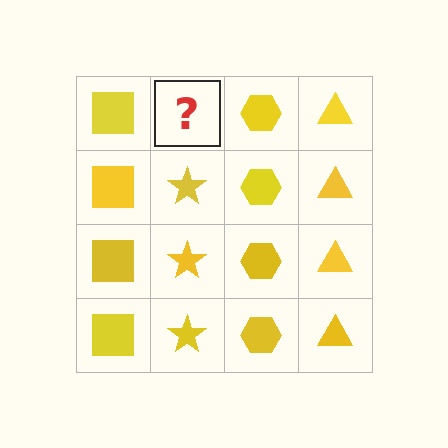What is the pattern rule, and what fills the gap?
The rule is that each column has a consistent shape. The gap should be filled with a yellow star.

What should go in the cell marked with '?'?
The missing cell should contain a yellow star.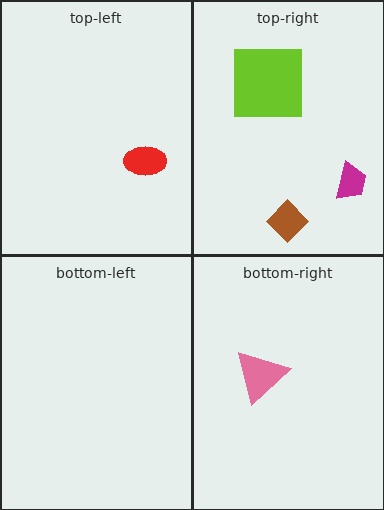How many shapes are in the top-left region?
1.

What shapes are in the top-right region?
The brown diamond, the magenta trapezoid, the lime square.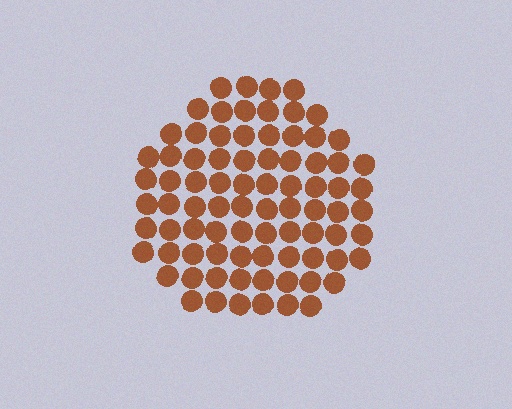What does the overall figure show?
The overall figure shows a circle.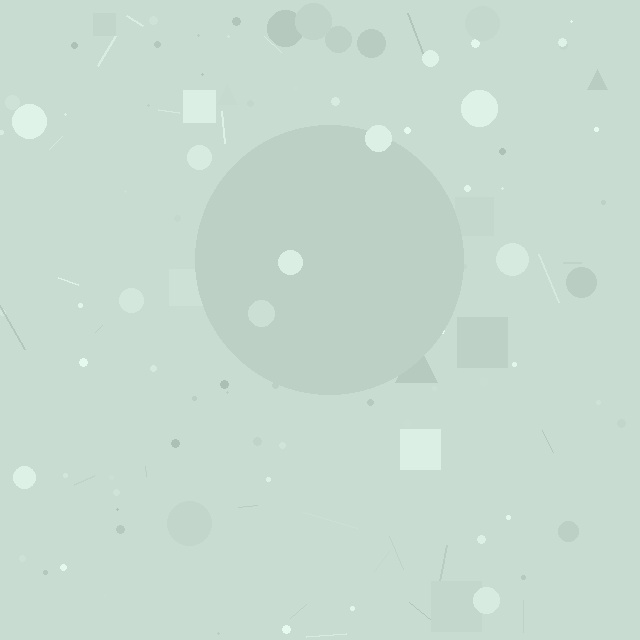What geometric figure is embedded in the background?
A circle is embedded in the background.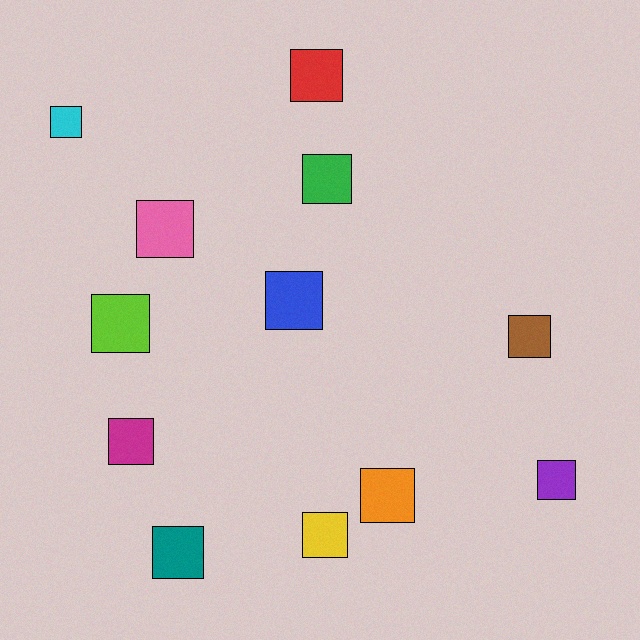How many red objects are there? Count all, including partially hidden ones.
There is 1 red object.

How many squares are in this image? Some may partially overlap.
There are 12 squares.